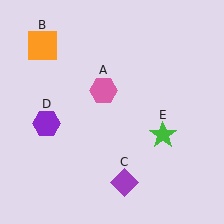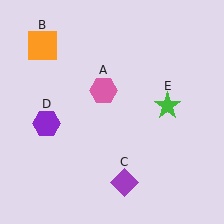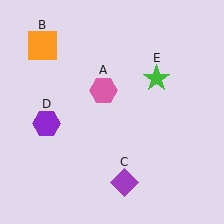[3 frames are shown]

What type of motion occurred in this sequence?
The green star (object E) rotated counterclockwise around the center of the scene.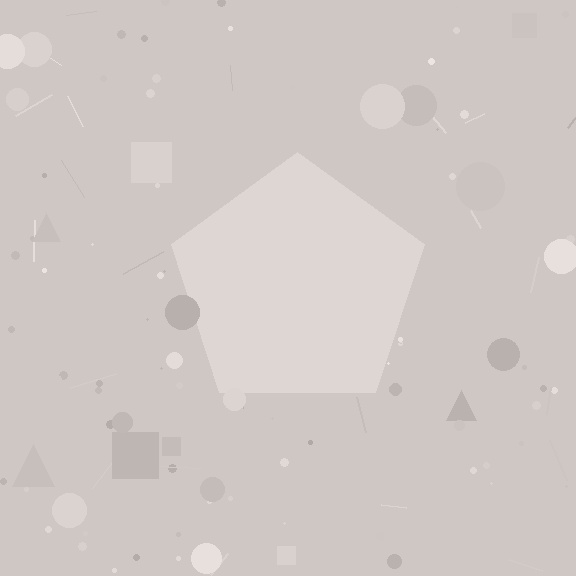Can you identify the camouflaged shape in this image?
The camouflaged shape is a pentagon.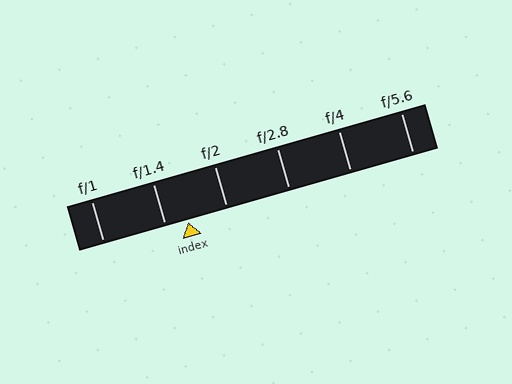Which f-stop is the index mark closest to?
The index mark is closest to f/1.4.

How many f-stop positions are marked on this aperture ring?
There are 6 f-stop positions marked.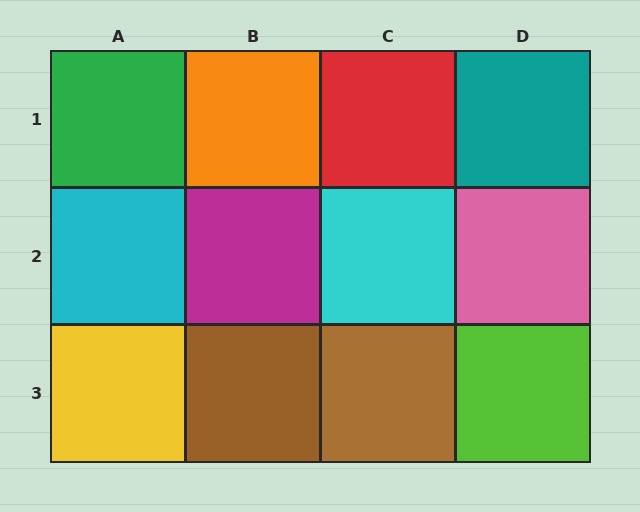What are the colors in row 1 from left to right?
Green, orange, red, teal.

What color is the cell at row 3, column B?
Brown.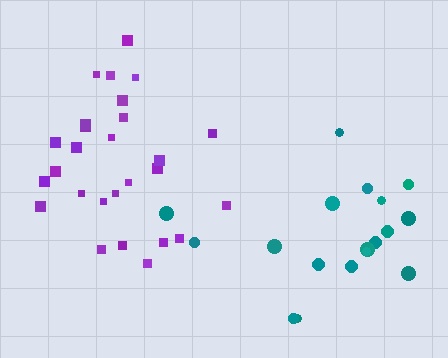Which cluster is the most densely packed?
Purple.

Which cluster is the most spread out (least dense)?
Teal.